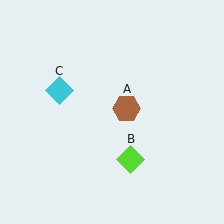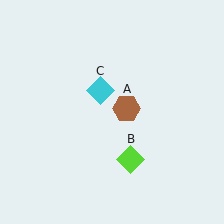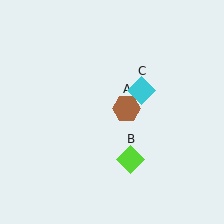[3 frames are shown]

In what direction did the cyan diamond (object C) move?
The cyan diamond (object C) moved right.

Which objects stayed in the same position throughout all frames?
Brown hexagon (object A) and lime diamond (object B) remained stationary.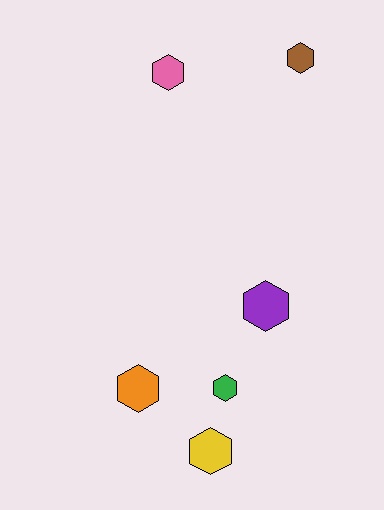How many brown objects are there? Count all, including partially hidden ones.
There is 1 brown object.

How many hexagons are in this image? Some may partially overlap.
There are 6 hexagons.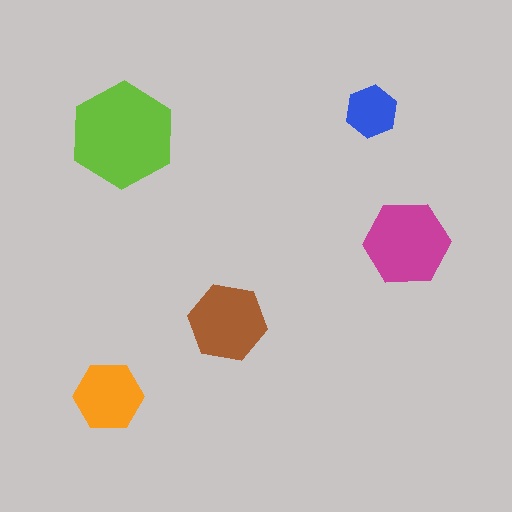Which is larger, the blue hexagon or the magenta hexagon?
The magenta one.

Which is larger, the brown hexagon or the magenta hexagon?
The magenta one.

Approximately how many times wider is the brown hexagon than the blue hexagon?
About 1.5 times wider.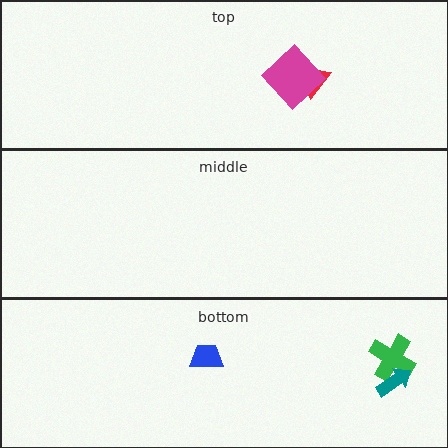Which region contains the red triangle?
The top region.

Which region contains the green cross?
The bottom region.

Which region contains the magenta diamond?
The top region.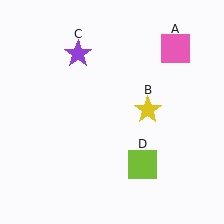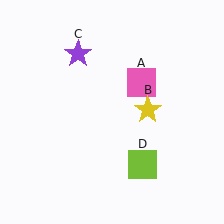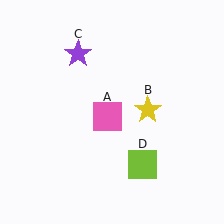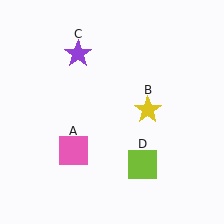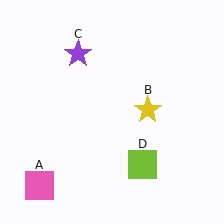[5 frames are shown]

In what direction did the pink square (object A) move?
The pink square (object A) moved down and to the left.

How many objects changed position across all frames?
1 object changed position: pink square (object A).